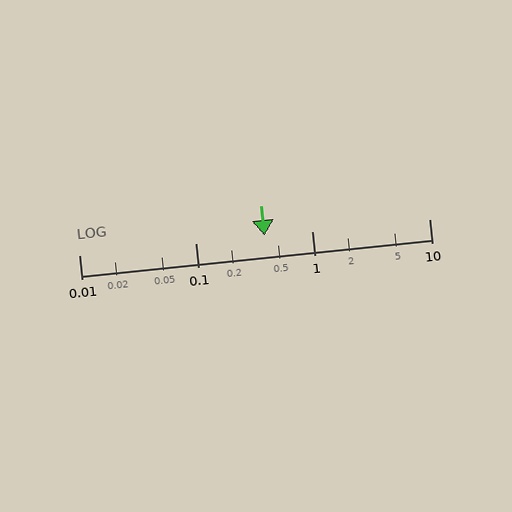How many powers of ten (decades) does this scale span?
The scale spans 3 decades, from 0.01 to 10.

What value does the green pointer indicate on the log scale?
The pointer indicates approximately 0.39.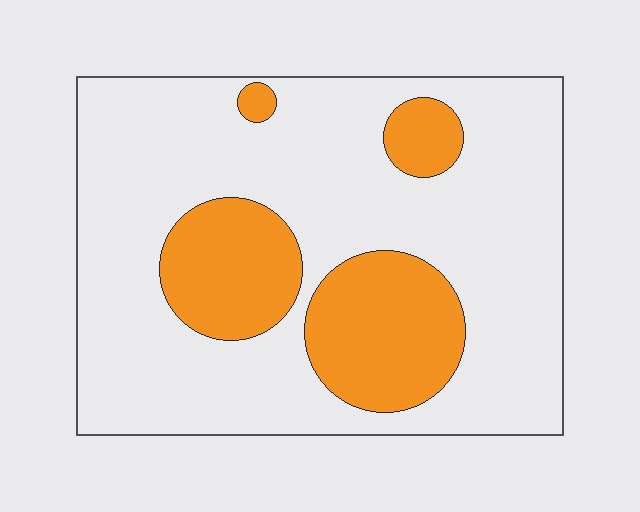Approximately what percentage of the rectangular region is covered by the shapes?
Approximately 25%.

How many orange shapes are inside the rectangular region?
4.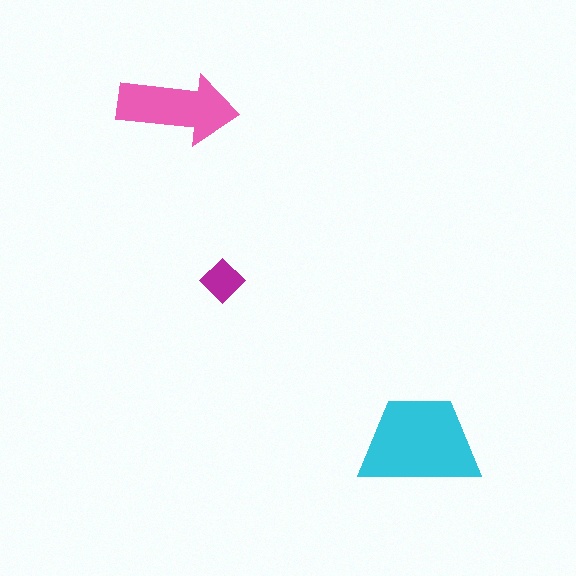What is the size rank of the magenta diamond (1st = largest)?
3rd.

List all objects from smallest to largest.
The magenta diamond, the pink arrow, the cyan trapezoid.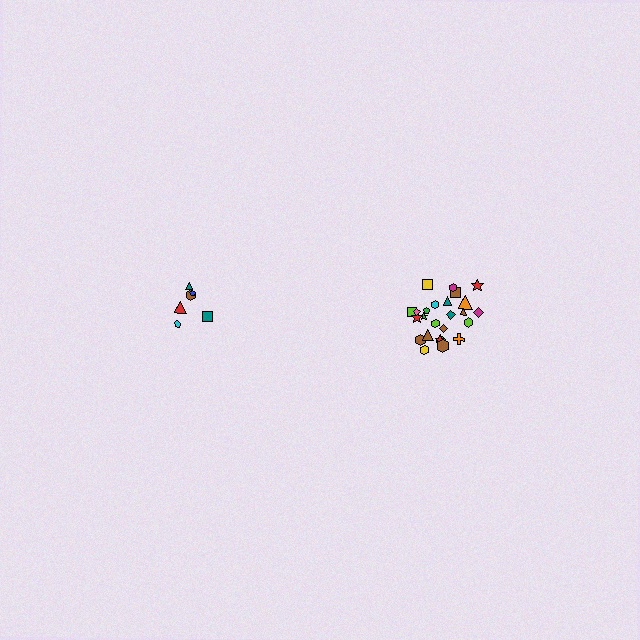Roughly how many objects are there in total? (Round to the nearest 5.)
Roughly 30 objects in total.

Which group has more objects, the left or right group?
The right group.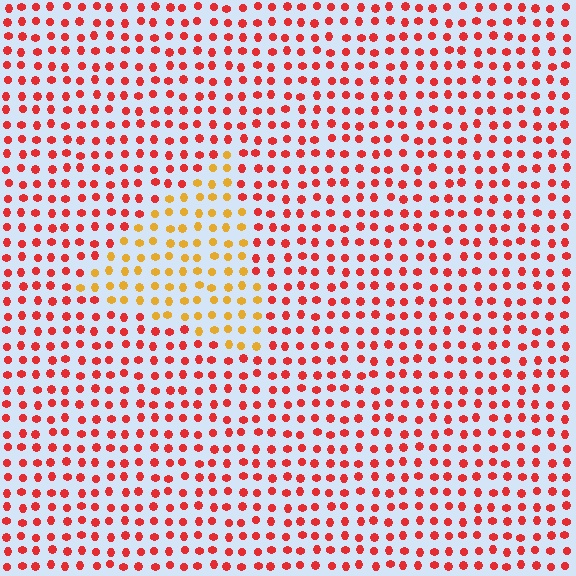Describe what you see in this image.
The image is filled with small red elements in a uniform arrangement. A triangle-shaped region is visible where the elements are tinted to a slightly different hue, forming a subtle color boundary.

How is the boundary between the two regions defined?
The boundary is defined purely by a slight shift in hue (about 43 degrees). Spacing, size, and orientation are identical on both sides.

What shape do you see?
I see a triangle.